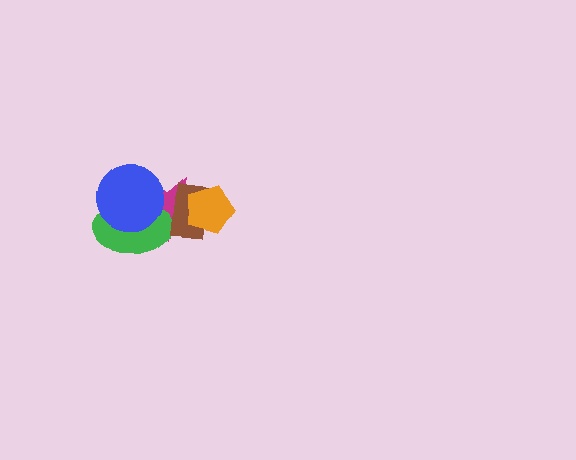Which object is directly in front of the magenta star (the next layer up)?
The green ellipse is directly in front of the magenta star.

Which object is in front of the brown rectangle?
The orange pentagon is in front of the brown rectangle.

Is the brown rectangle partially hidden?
Yes, it is partially covered by another shape.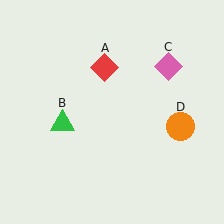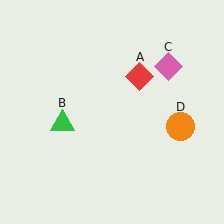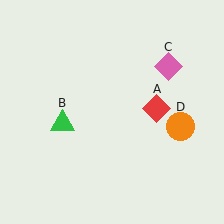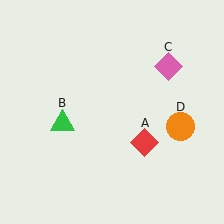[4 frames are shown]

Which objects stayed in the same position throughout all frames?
Green triangle (object B) and pink diamond (object C) and orange circle (object D) remained stationary.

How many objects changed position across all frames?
1 object changed position: red diamond (object A).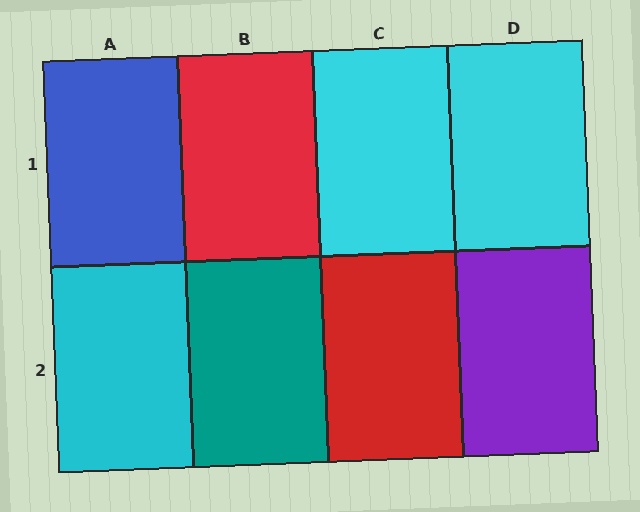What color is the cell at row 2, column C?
Red.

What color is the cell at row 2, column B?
Teal.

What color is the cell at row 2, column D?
Purple.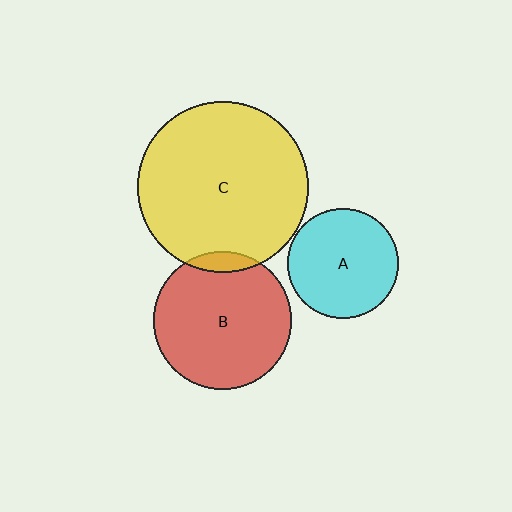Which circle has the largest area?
Circle C (yellow).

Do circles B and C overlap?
Yes.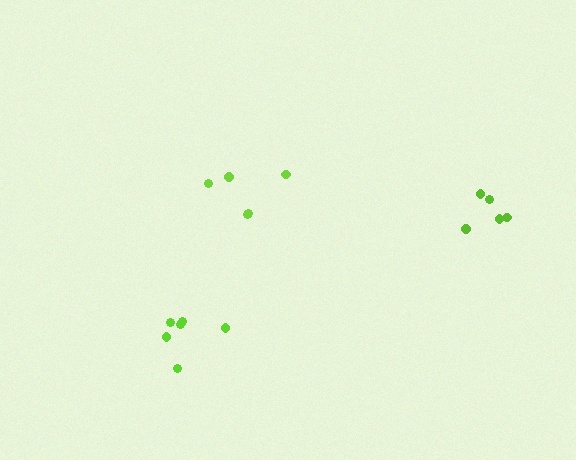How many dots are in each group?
Group 1: 5 dots, Group 2: 5 dots, Group 3: 6 dots (16 total).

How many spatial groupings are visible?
There are 3 spatial groupings.